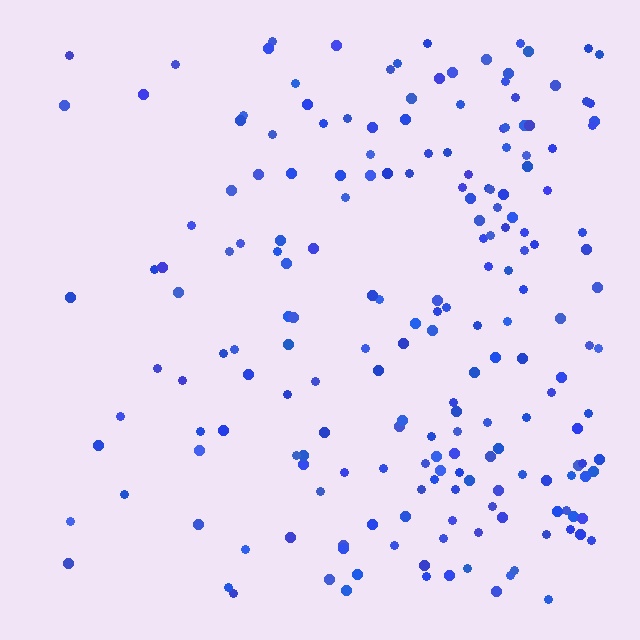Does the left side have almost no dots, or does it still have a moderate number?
Still a moderate number, just noticeably fewer than the right.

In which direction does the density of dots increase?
From left to right, with the right side densest.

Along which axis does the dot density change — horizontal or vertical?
Horizontal.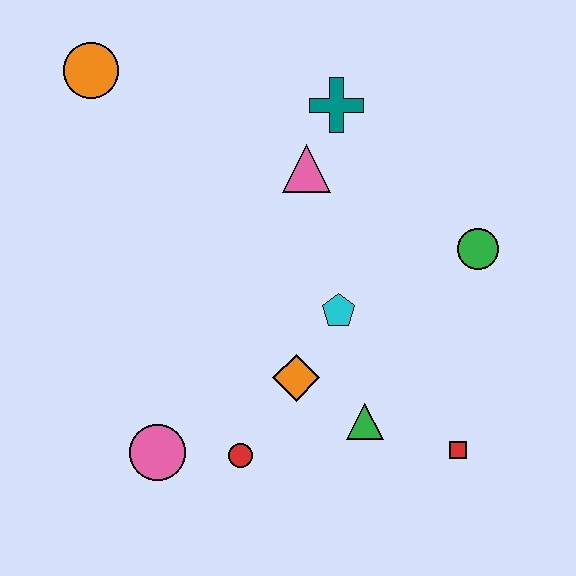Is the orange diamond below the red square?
No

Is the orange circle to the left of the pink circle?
Yes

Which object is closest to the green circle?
The cyan pentagon is closest to the green circle.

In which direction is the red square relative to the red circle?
The red square is to the right of the red circle.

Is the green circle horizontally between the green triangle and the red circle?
No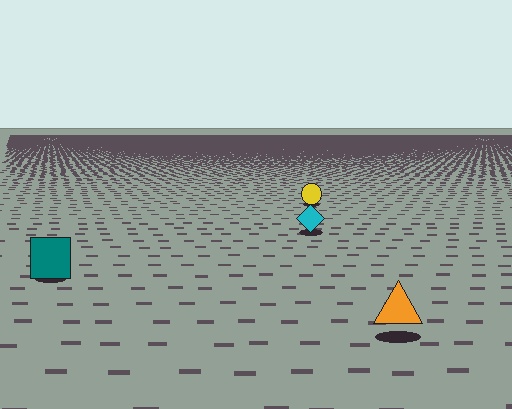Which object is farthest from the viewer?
The yellow circle is farthest from the viewer. It appears smaller and the ground texture around it is denser.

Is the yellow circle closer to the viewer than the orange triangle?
No. The orange triangle is closer — you can tell from the texture gradient: the ground texture is coarser near it.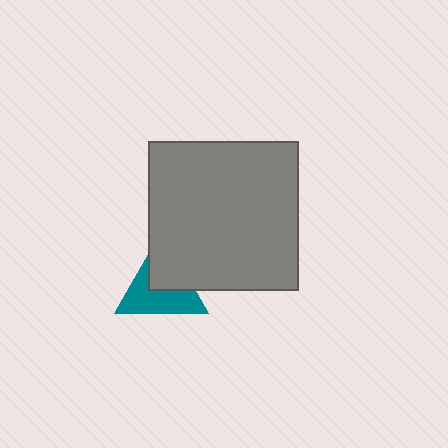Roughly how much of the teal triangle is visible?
About half of it is visible (roughly 56%).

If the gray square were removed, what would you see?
You would see the complete teal triangle.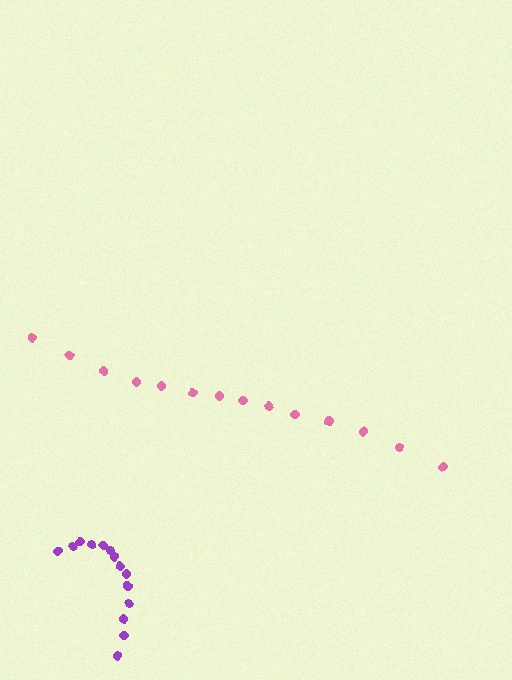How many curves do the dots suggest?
There are 2 distinct paths.